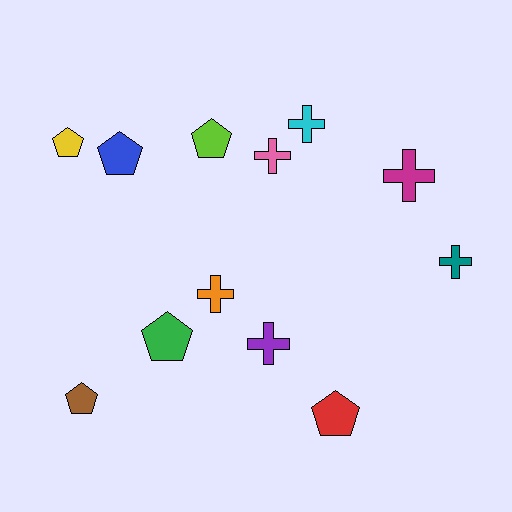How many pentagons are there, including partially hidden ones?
There are 6 pentagons.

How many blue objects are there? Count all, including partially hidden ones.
There is 1 blue object.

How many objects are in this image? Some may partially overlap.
There are 12 objects.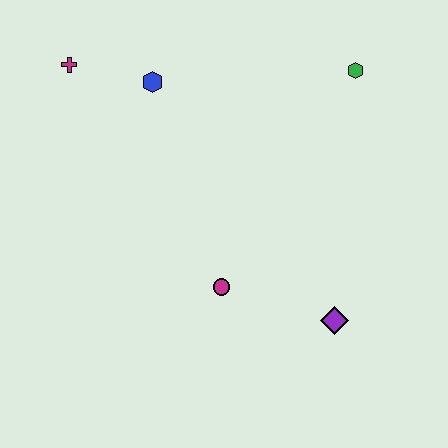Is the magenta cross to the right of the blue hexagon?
No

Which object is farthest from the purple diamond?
The magenta cross is farthest from the purple diamond.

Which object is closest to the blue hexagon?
The magenta cross is closest to the blue hexagon.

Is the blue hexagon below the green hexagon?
Yes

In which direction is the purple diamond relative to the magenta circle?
The purple diamond is to the right of the magenta circle.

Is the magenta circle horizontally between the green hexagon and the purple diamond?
No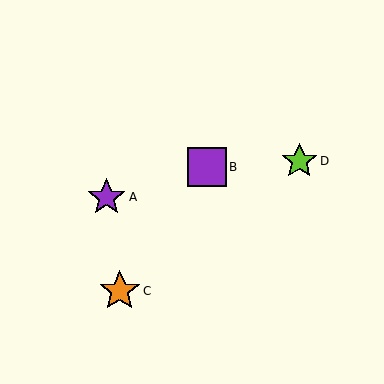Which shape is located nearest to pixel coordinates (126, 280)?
The orange star (labeled C) at (120, 291) is nearest to that location.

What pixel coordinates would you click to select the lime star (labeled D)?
Click at (299, 161) to select the lime star D.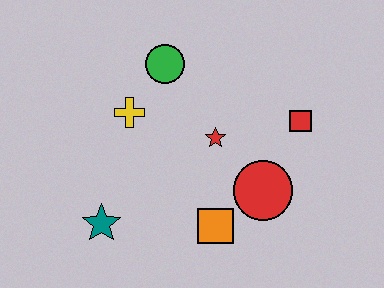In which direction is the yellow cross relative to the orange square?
The yellow cross is above the orange square.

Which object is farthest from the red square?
The teal star is farthest from the red square.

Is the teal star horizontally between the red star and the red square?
No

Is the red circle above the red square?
No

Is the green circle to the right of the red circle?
No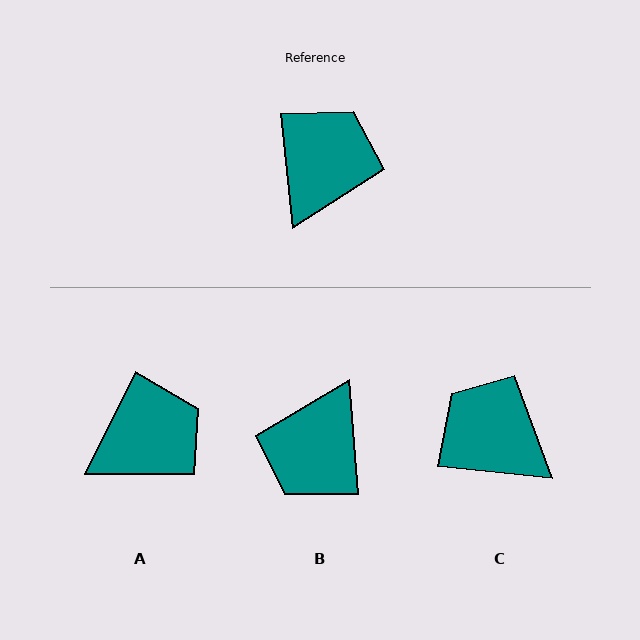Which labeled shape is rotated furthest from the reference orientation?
B, about 178 degrees away.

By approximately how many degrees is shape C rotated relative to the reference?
Approximately 78 degrees counter-clockwise.